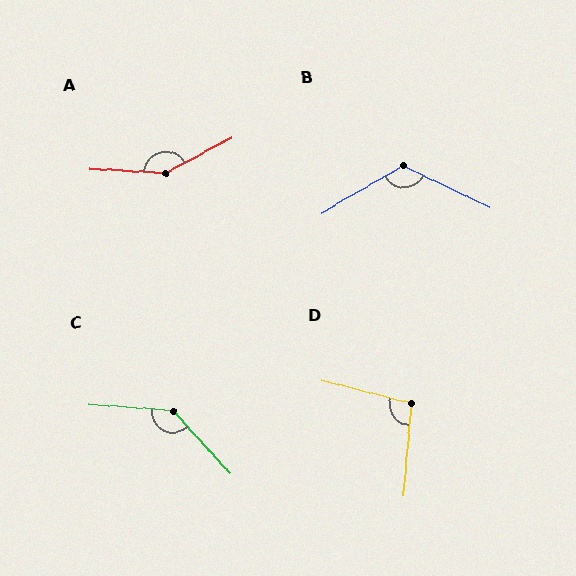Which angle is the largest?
A, at approximately 149 degrees.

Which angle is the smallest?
D, at approximately 100 degrees.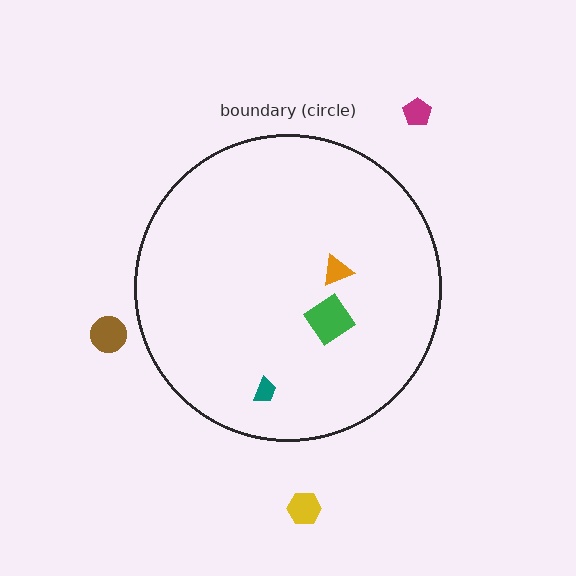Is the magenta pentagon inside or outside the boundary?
Outside.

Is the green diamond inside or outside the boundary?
Inside.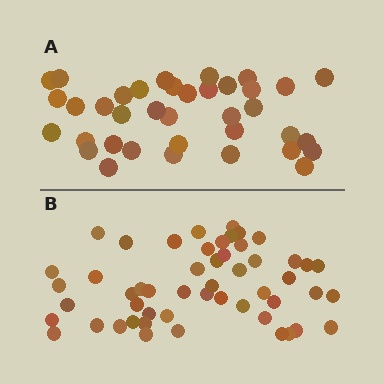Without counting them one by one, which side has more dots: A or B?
Region B (the bottom region) has more dots.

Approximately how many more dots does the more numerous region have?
Region B has approximately 15 more dots than region A.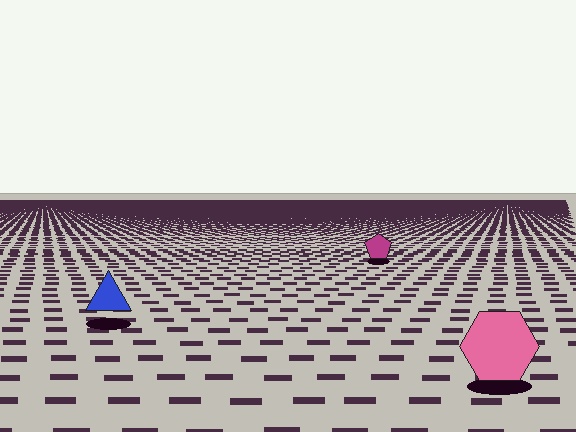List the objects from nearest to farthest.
From nearest to farthest: the pink hexagon, the blue triangle, the magenta pentagon.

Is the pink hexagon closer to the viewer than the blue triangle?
Yes. The pink hexagon is closer — you can tell from the texture gradient: the ground texture is coarser near it.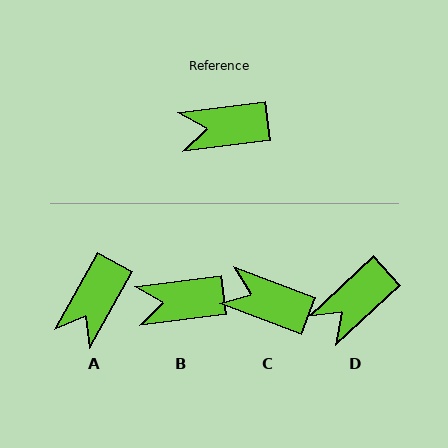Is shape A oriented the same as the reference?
No, it is off by about 54 degrees.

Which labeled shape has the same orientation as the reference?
B.